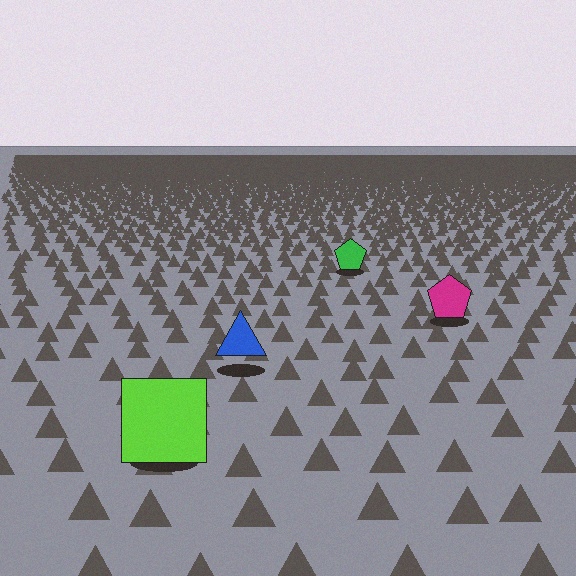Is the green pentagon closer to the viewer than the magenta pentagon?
No. The magenta pentagon is closer — you can tell from the texture gradient: the ground texture is coarser near it.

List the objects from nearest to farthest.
From nearest to farthest: the lime square, the blue triangle, the magenta pentagon, the green pentagon.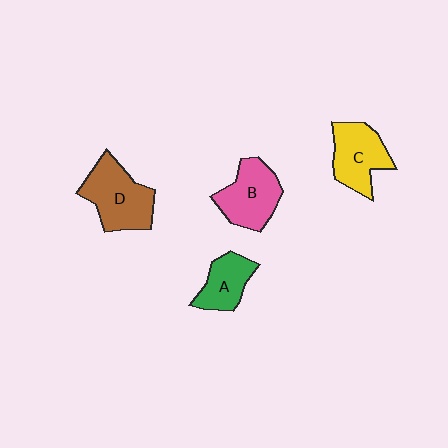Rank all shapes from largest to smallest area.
From largest to smallest: D (brown), B (pink), C (yellow), A (green).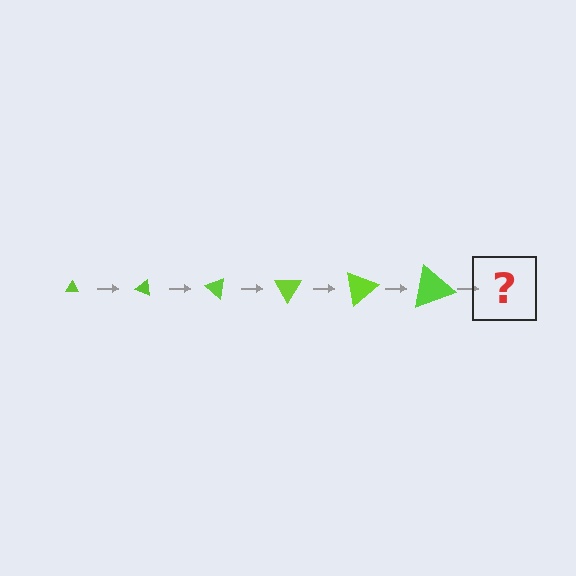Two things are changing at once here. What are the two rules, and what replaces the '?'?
The two rules are that the triangle grows larger each step and it rotates 20 degrees each step. The '?' should be a triangle, larger than the previous one and rotated 120 degrees from the start.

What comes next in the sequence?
The next element should be a triangle, larger than the previous one and rotated 120 degrees from the start.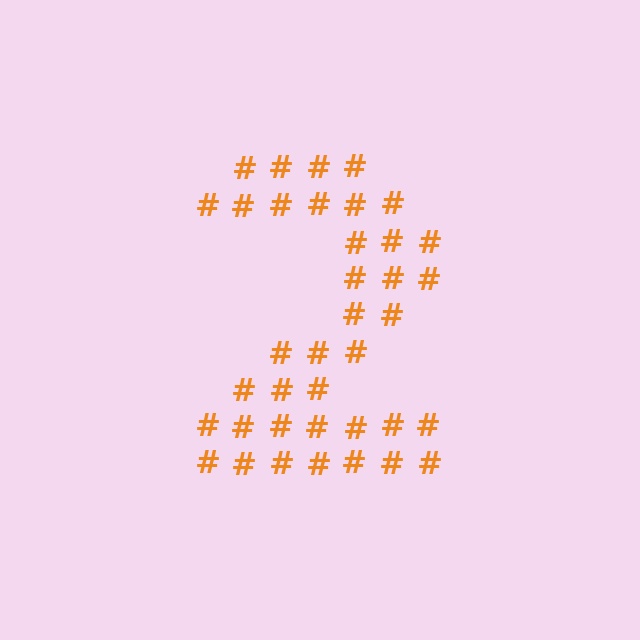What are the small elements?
The small elements are hash symbols.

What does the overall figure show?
The overall figure shows the digit 2.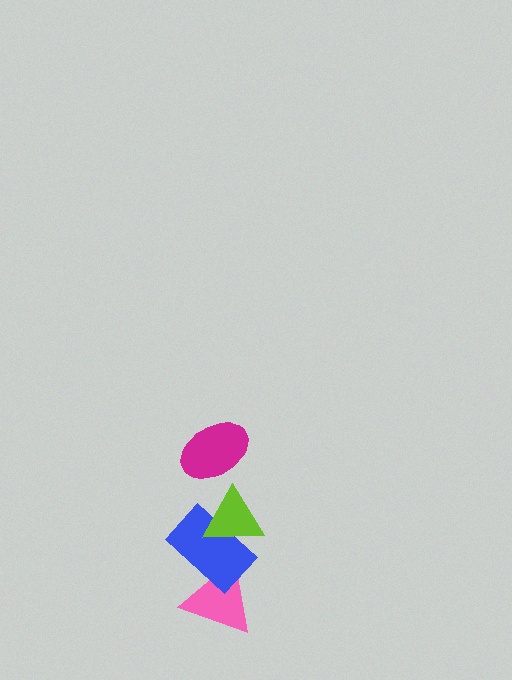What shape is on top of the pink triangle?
The blue rectangle is on top of the pink triangle.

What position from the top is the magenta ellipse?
The magenta ellipse is 1st from the top.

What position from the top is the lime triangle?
The lime triangle is 2nd from the top.